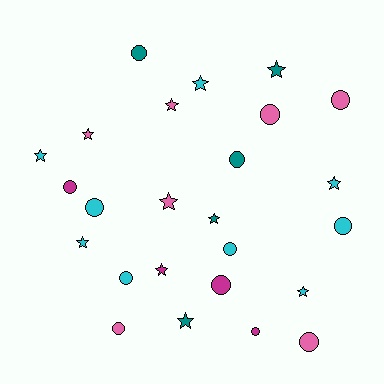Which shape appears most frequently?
Circle, with 13 objects.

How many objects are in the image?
There are 25 objects.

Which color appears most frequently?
Cyan, with 9 objects.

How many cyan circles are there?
There are 4 cyan circles.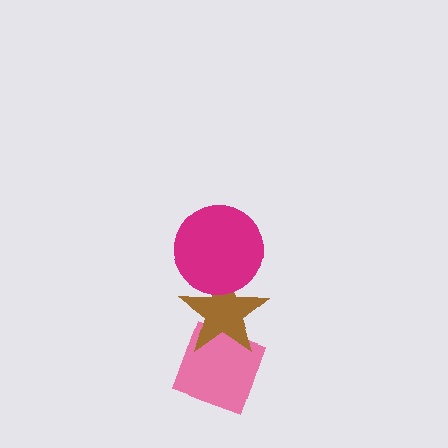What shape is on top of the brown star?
The magenta circle is on top of the brown star.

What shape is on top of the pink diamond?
The brown star is on top of the pink diamond.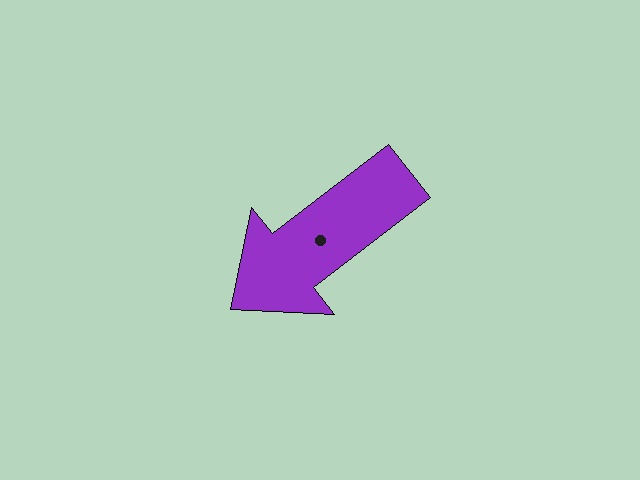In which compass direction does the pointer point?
Southwest.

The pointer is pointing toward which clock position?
Roughly 8 o'clock.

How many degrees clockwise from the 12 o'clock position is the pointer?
Approximately 232 degrees.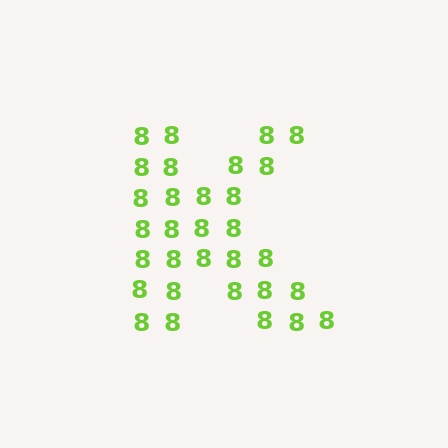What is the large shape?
The large shape is the letter K.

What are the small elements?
The small elements are digit 8's.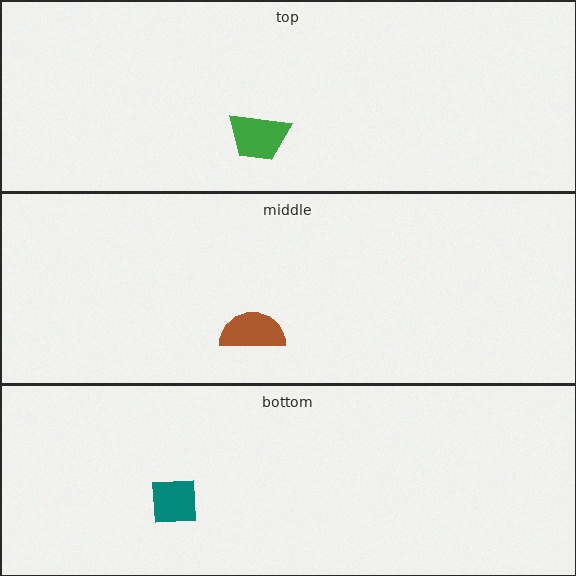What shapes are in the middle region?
The brown semicircle.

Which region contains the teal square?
The bottom region.